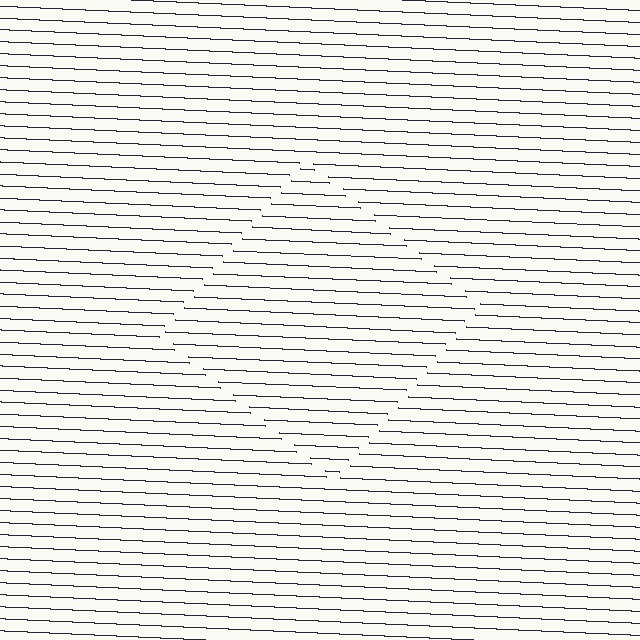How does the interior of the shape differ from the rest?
The interior of the shape contains the same grating, shifted by half a period — the contour is defined by the phase discontinuity where line-ends from the inner and outer gratings abut.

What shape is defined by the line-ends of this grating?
An illusory square. The interior of the shape contains the same grating, shifted by half a period — the contour is defined by the phase discontinuity where line-ends from the inner and outer gratings abut.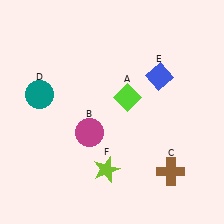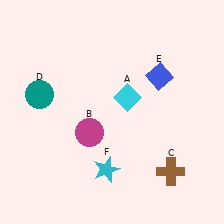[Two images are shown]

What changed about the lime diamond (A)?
In Image 1, A is lime. In Image 2, it changed to cyan.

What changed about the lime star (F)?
In Image 1, F is lime. In Image 2, it changed to cyan.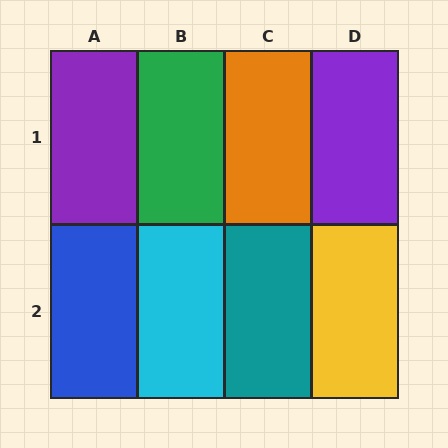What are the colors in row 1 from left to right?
Purple, green, orange, purple.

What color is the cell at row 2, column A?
Blue.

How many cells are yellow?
1 cell is yellow.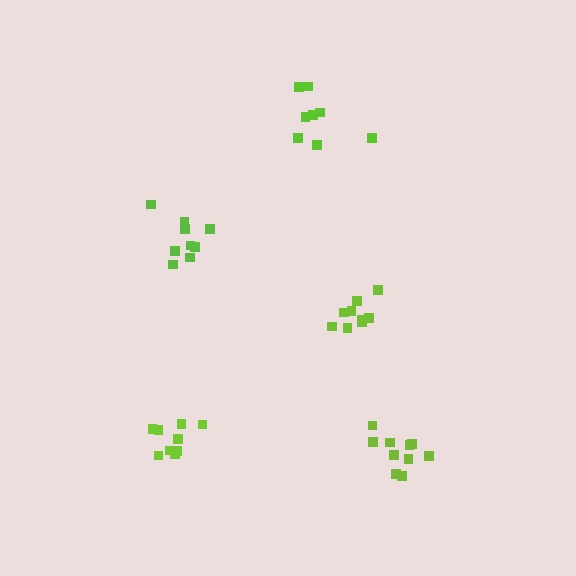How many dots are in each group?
Group 1: 9 dots, Group 2: 8 dots, Group 3: 9 dots, Group 4: 9 dots, Group 5: 10 dots (45 total).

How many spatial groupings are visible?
There are 5 spatial groupings.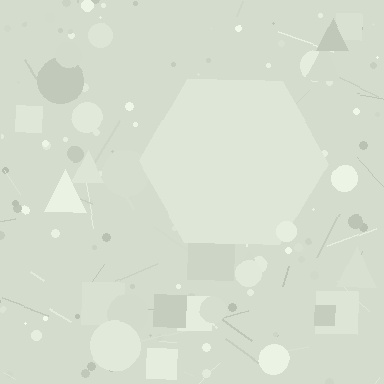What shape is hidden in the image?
A hexagon is hidden in the image.